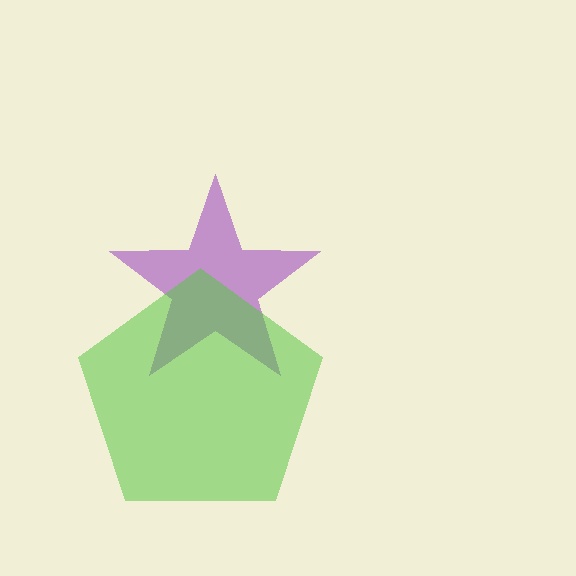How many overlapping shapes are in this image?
There are 2 overlapping shapes in the image.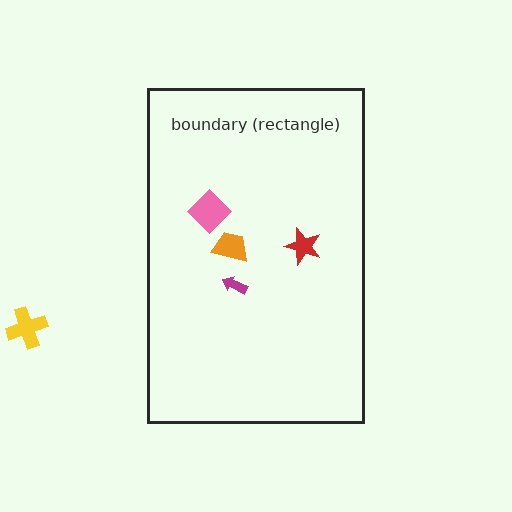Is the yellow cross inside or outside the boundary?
Outside.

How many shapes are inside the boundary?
4 inside, 1 outside.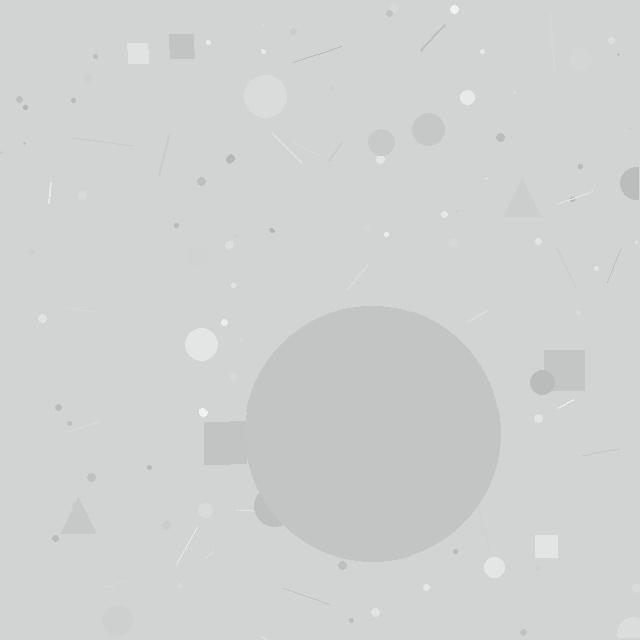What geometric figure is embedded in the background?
A circle is embedded in the background.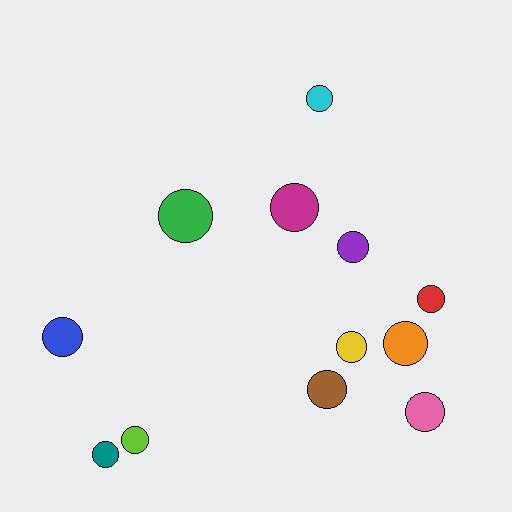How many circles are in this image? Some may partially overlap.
There are 12 circles.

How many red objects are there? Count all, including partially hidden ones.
There is 1 red object.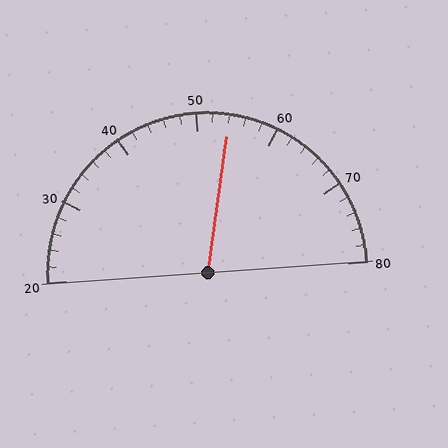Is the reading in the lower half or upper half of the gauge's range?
The reading is in the upper half of the range (20 to 80).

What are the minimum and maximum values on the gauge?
The gauge ranges from 20 to 80.